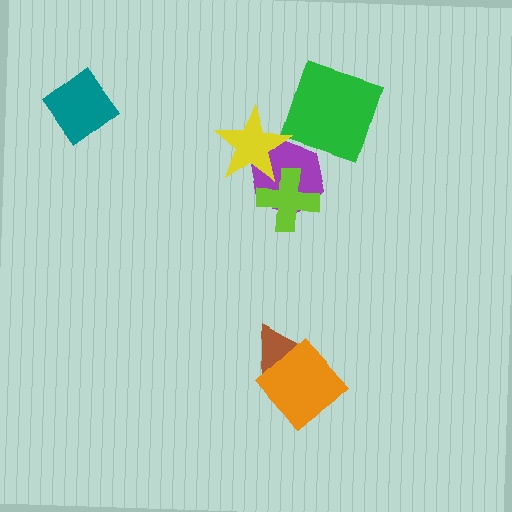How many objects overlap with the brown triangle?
1 object overlaps with the brown triangle.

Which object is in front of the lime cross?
The yellow star is in front of the lime cross.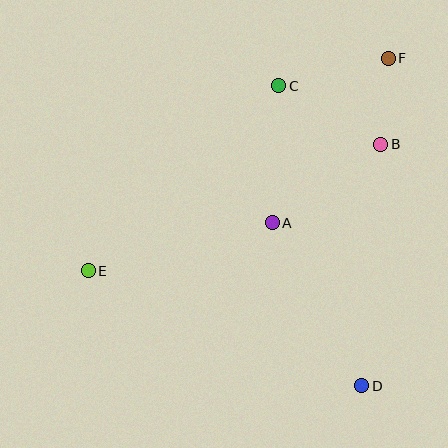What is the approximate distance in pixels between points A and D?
The distance between A and D is approximately 186 pixels.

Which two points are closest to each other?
Points B and F are closest to each other.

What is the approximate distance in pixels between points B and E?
The distance between B and E is approximately 319 pixels.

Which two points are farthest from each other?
Points E and F are farthest from each other.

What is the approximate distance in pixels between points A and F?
The distance between A and F is approximately 201 pixels.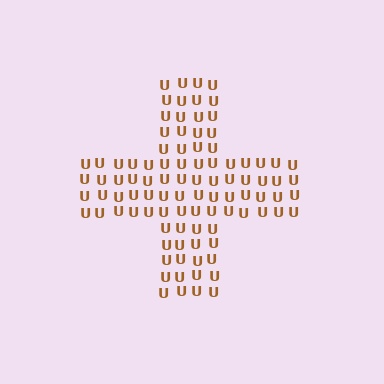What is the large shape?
The large shape is a cross.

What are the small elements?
The small elements are letter U's.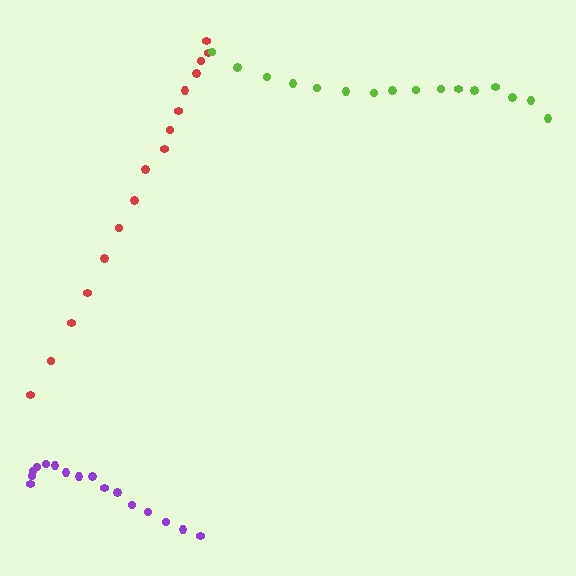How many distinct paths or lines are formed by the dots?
There are 3 distinct paths.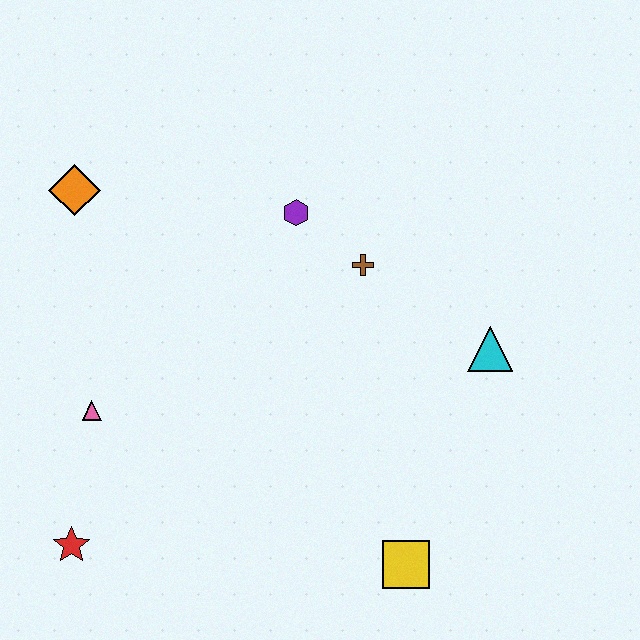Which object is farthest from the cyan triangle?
The red star is farthest from the cyan triangle.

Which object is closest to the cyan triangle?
The brown cross is closest to the cyan triangle.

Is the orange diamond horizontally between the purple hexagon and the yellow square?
No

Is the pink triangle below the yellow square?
No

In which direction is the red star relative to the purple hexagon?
The red star is below the purple hexagon.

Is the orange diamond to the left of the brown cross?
Yes